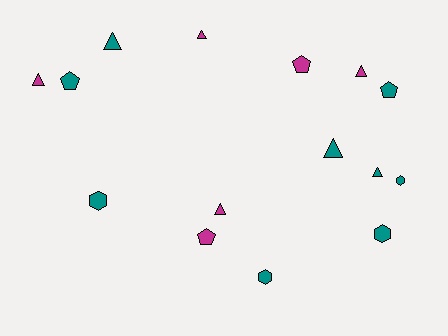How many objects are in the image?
There are 15 objects.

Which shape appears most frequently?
Triangle, with 7 objects.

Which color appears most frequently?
Teal, with 9 objects.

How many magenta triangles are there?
There are 4 magenta triangles.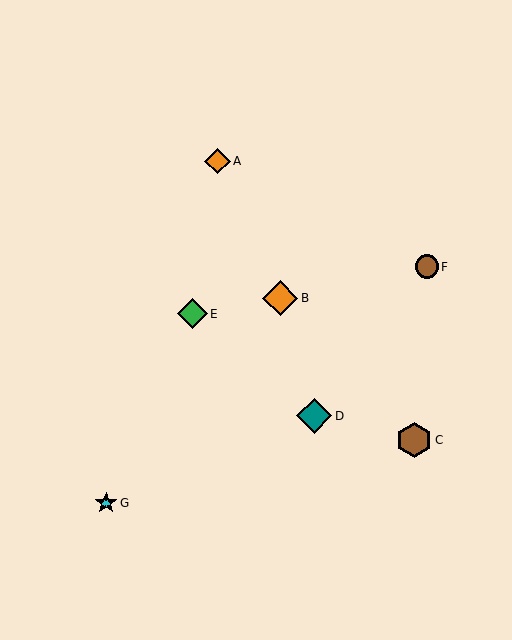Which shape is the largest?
The brown hexagon (labeled C) is the largest.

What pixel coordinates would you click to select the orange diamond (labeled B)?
Click at (280, 298) to select the orange diamond B.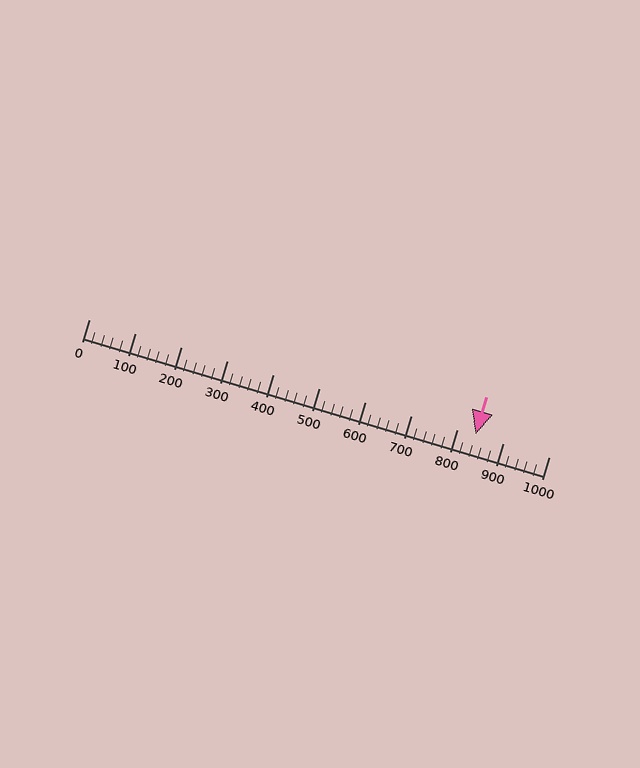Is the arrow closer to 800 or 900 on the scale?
The arrow is closer to 800.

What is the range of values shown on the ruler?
The ruler shows values from 0 to 1000.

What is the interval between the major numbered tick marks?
The major tick marks are spaced 100 units apart.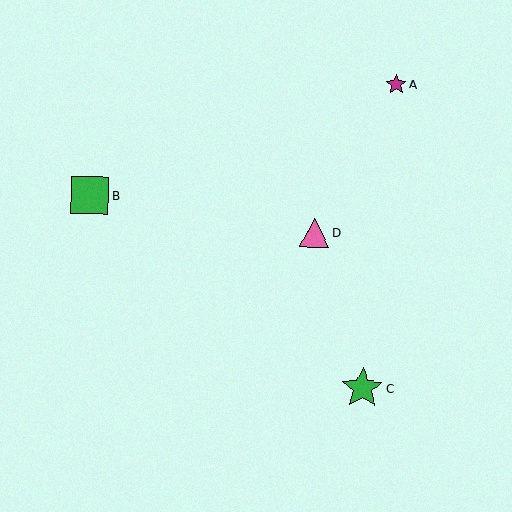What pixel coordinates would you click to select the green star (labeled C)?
Click at (362, 388) to select the green star C.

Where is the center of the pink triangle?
The center of the pink triangle is at (315, 233).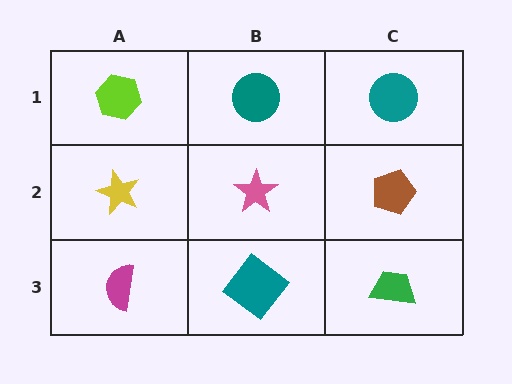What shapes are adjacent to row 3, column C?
A brown pentagon (row 2, column C), a teal diamond (row 3, column B).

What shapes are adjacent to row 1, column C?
A brown pentagon (row 2, column C), a teal circle (row 1, column B).